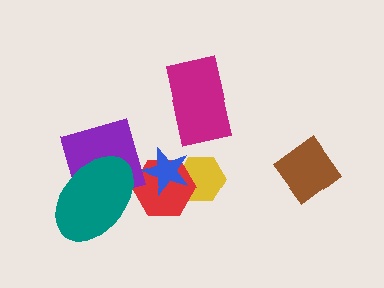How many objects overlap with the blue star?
2 objects overlap with the blue star.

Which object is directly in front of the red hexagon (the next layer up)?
The blue star is directly in front of the red hexagon.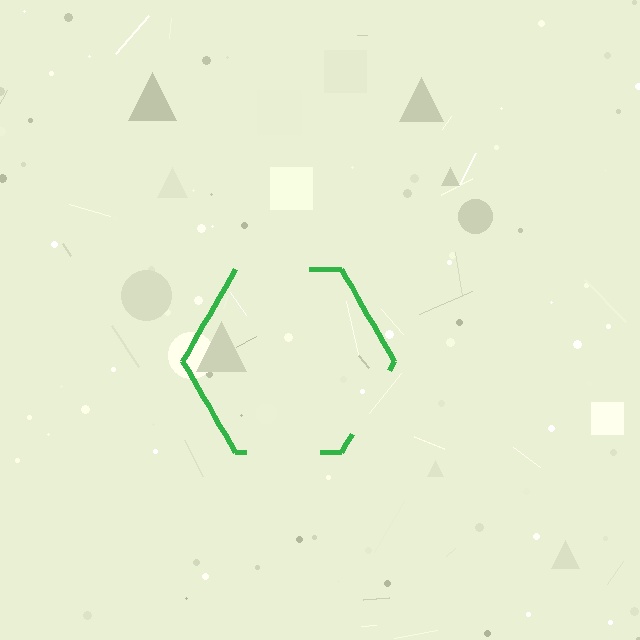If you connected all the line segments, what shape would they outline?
They would outline a hexagon.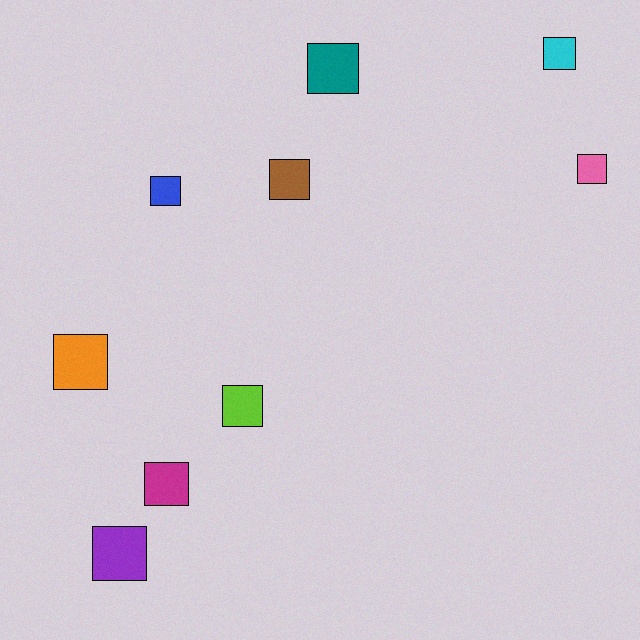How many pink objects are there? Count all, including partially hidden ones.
There is 1 pink object.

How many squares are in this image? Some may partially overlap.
There are 9 squares.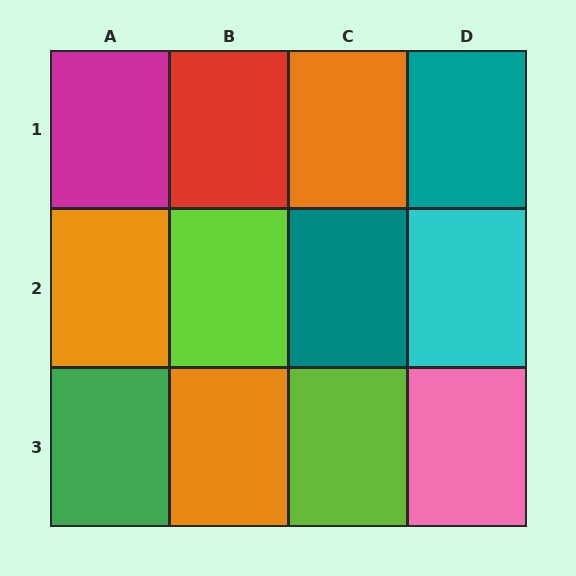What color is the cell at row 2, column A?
Orange.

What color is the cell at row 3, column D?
Pink.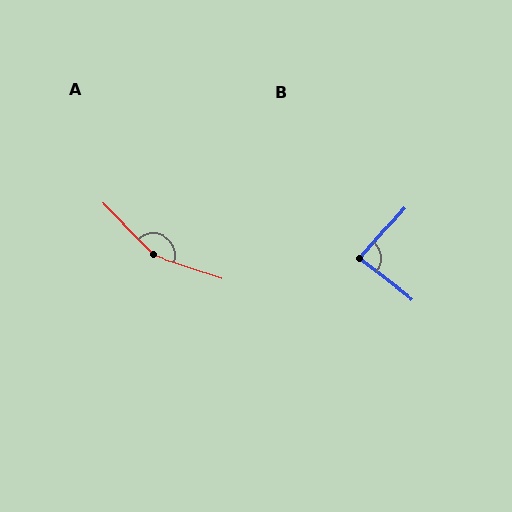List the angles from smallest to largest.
B (85°), A (153°).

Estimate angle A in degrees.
Approximately 153 degrees.